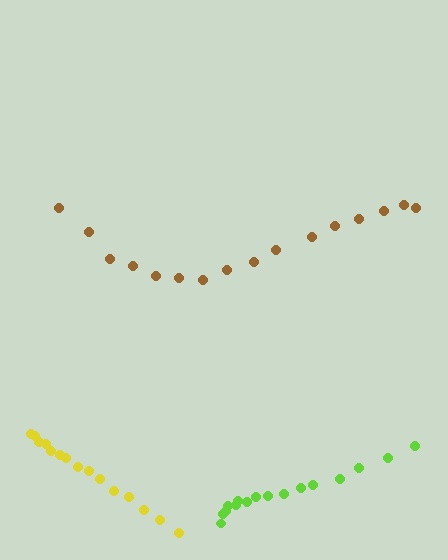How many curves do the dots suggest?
There are 3 distinct paths.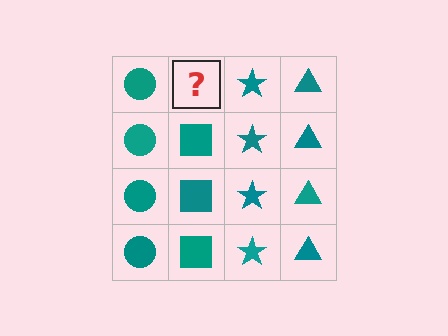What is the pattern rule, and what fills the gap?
The rule is that each column has a consistent shape. The gap should be filled with a teal square.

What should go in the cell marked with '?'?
The missing cell should contain a teal square.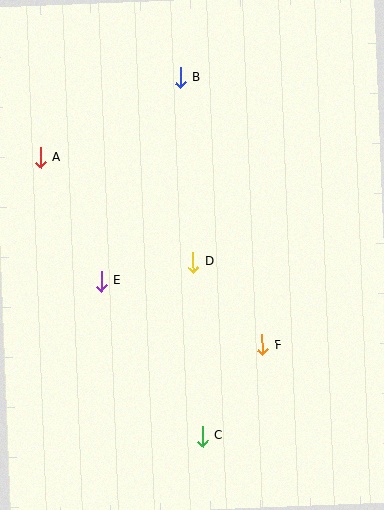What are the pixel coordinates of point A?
Point A is at (41, 158).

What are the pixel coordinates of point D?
Point D is at (193, 262).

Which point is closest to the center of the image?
Point D at (193, 262) is closest to the center.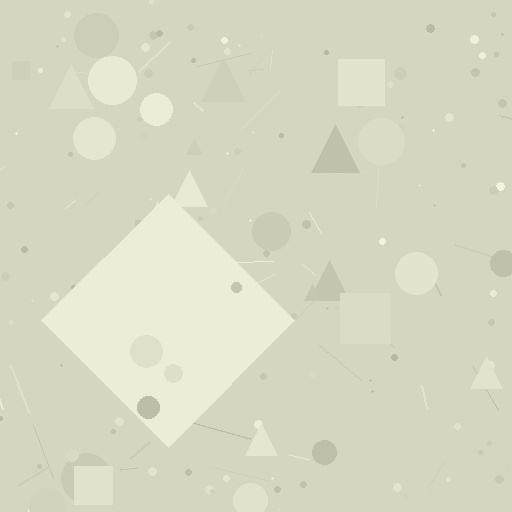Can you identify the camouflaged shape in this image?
The camouflaged shape is a diamond.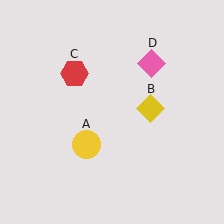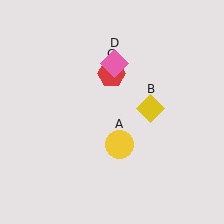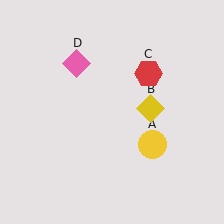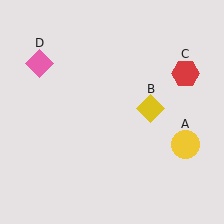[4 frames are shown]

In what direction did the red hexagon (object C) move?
The red hexagon (object C) moved right.